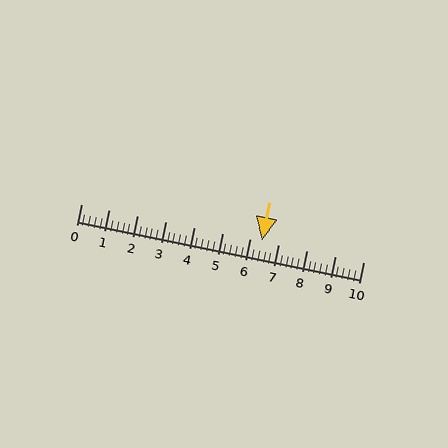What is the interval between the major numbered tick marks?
The major tick marks are spaced 1 units apart.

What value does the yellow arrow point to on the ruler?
The yellow arrow points to approximately 6.4.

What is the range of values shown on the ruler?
The ruler shows values from 0 to 10.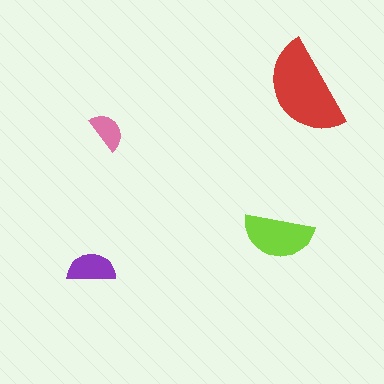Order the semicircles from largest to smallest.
the red one, the lime one, the purple one, the pink one.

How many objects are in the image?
There are 4 objects in the image.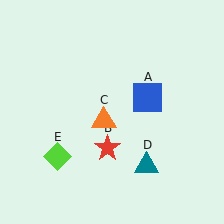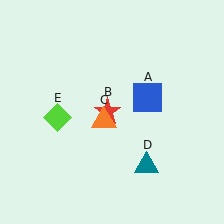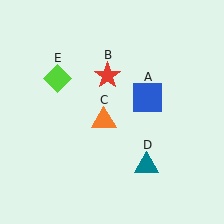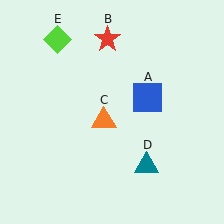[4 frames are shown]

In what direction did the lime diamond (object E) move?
The lime diamond (object E) moved up.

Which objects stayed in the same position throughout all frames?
Blue square (object A) and orange triangle (object C) and teal triangle (object D) remained stationary.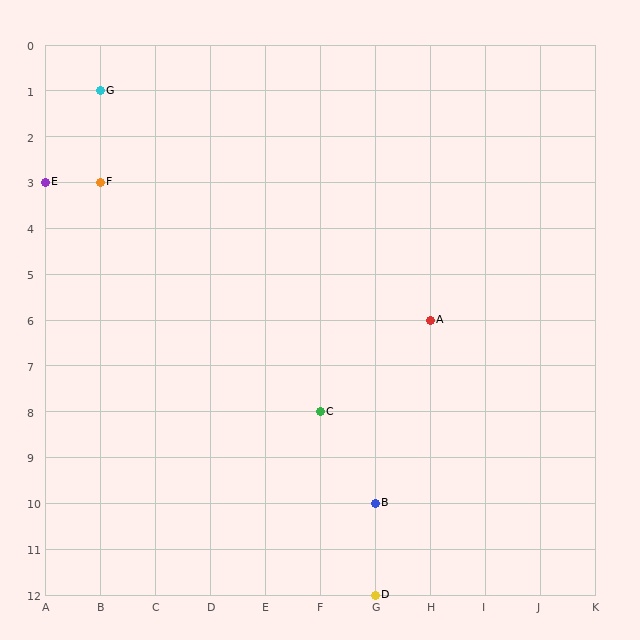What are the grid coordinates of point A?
Point A is at grid coordinates (H, 6).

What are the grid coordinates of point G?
Point G is at grid coordinates (B, 1).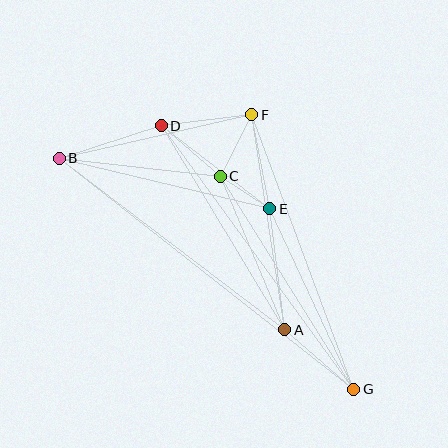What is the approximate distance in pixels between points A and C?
The distance between A and C is approximately 167 pixels.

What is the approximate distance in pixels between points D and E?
The distance between D and E is approximately 137 pixels.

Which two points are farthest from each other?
Points B and G are farthest from each other.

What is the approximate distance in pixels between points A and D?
The distance between A and D is approximately 239 pixels.